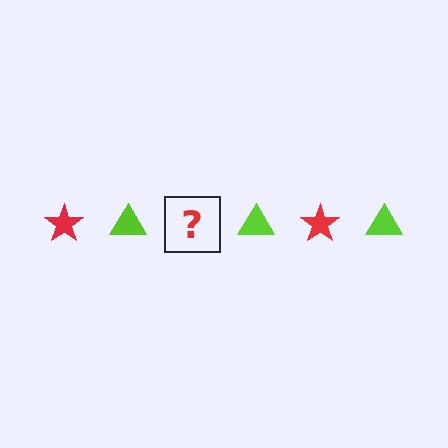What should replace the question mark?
The question mark should be replaced with a red star.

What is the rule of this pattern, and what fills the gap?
The rule is that the pattern alternates between red star and lime triangle. The gap should be filled with a red star.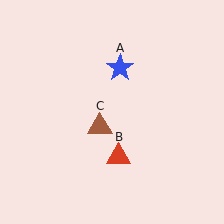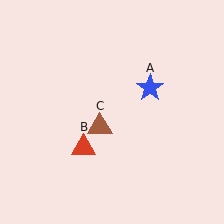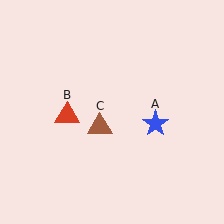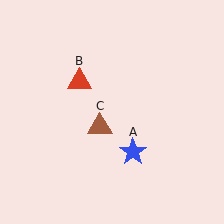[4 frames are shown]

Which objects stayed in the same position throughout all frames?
Brown triangle (object C) remained stationary.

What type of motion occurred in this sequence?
The blue star (object A), red triangle (object B) rotated clockwise around the center of the scene.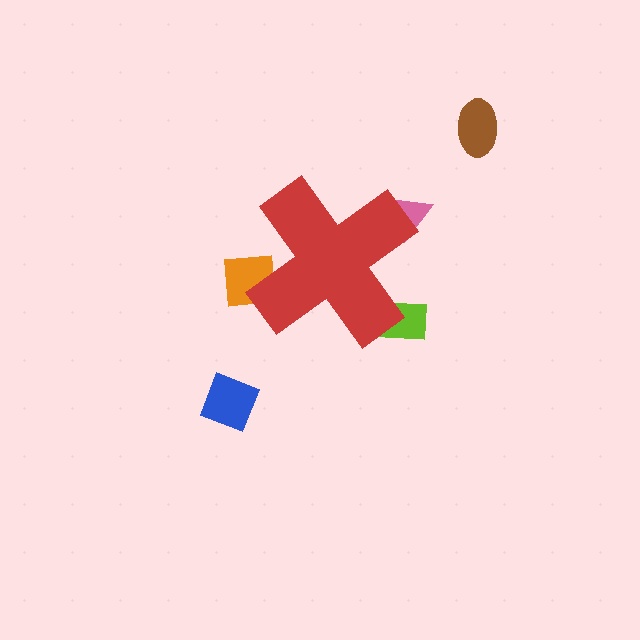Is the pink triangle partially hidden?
Yes, the pink triangle is partially hidden behind the red cross.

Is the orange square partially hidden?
Yes, the orange square is partially hidden behind the red cross.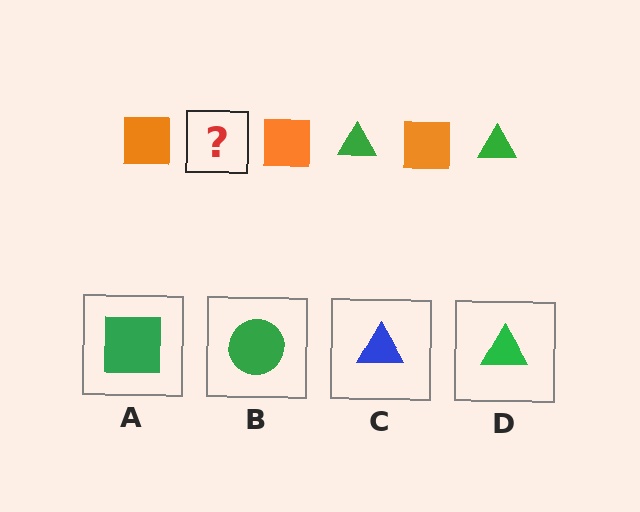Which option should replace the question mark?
Option D.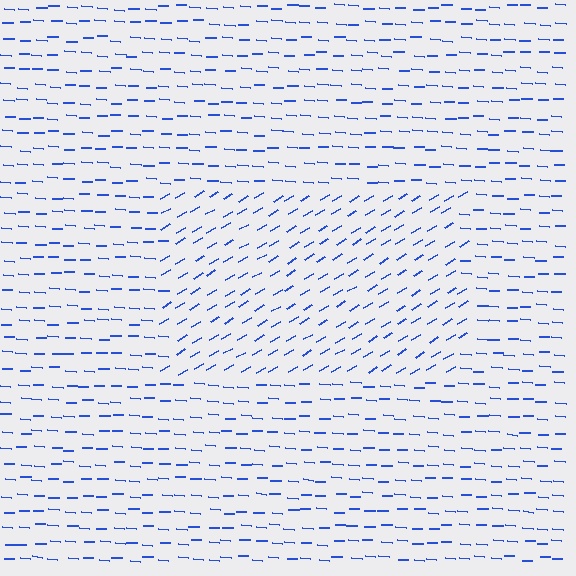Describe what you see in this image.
The image is filled with small blue line segments. A rectangle region in the image has lines oriented differently from the surrounding lines, creating a visible texture boundary.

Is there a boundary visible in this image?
Yes, there is a texture boundary formed by a change in line orientation.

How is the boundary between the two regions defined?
The boundary is defined purely by a change in line orientation (approximately 34 degrees difference). All lines are the same color and thickness.